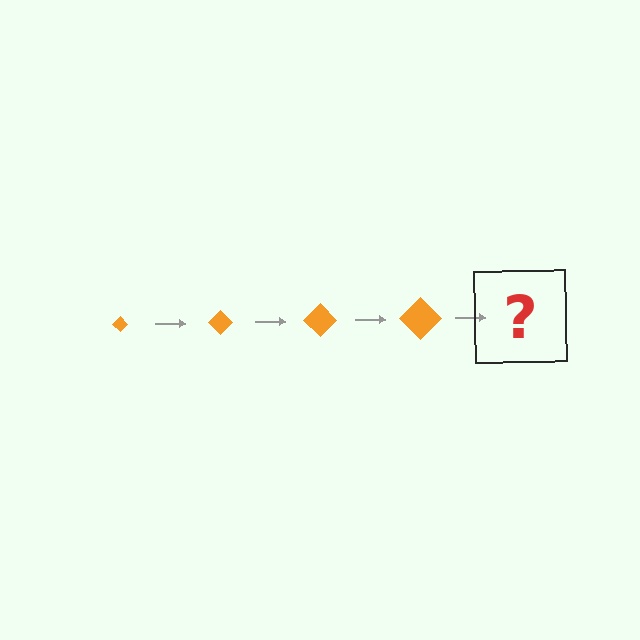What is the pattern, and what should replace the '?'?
The pattern is that the diamond gets progressively larger each step. The '?' should be an orange diamond, larger than the previous one.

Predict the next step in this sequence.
The next step is an orange diamond, larger than the previous one.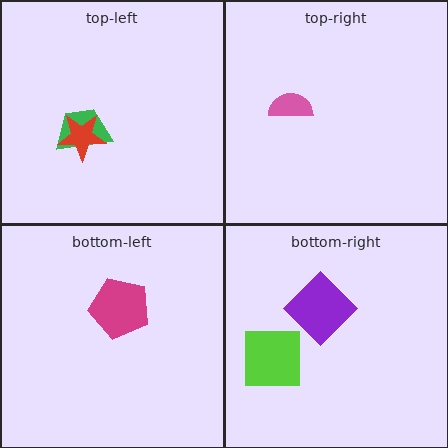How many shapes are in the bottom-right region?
2.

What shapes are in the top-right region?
The pink semicircle.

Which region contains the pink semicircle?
The top-right region.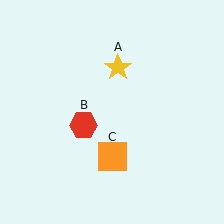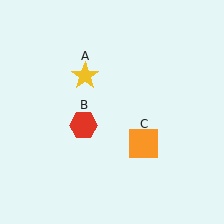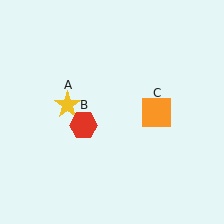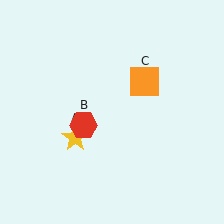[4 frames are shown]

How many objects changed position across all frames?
2 objects changed position: yellow star (object A), orange square (object C).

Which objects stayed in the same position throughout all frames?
Red hexagon (object B) remained stationary.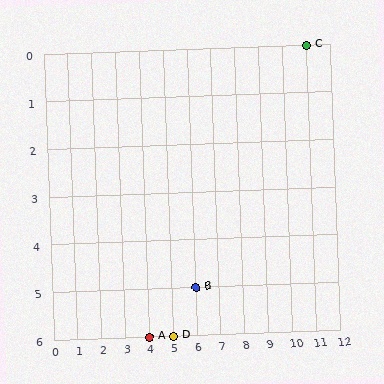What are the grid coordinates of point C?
Point C is at grid coordinates (11, 0).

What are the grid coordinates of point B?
Point B is at grid coordinates (6, 5).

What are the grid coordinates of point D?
Point D is at grid coordinates (5, 6).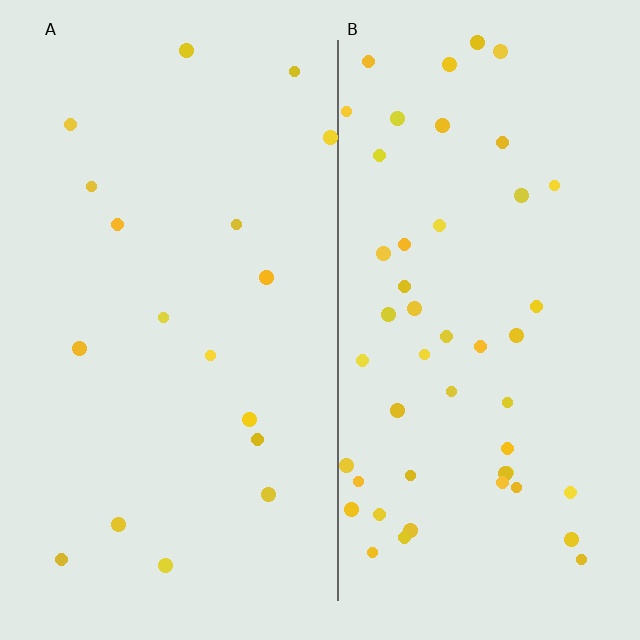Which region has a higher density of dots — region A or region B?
B (the right).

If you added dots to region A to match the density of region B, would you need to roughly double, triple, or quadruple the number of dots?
Approximately triple.